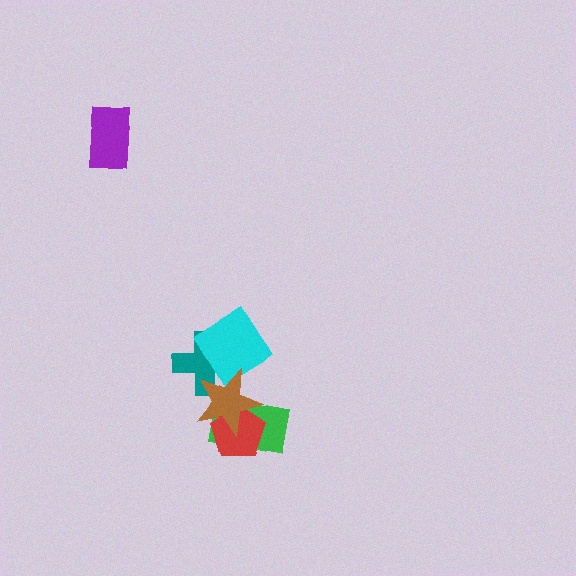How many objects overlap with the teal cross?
2 objects overlap with the teal cross.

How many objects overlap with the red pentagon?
2 objects overlap with the red pentagon.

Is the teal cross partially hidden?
Yes, it is partially covered by another shape.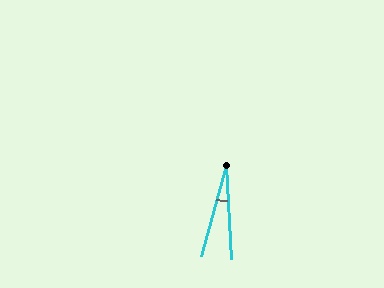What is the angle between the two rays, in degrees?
Approximately 19 degrees.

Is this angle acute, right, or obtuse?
It is acute.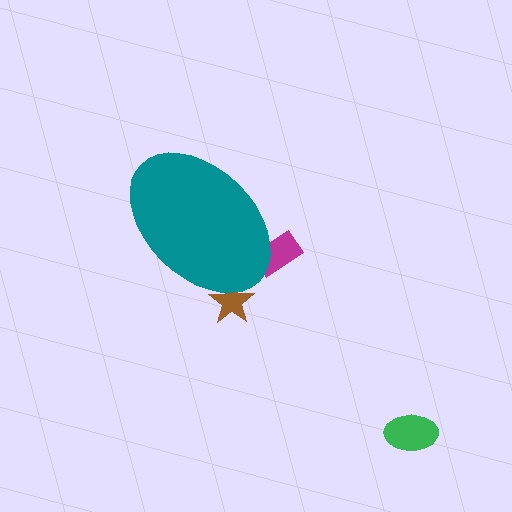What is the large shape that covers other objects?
A teal ellipse.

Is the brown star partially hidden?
Yes, the brown star is partially hidden behind the teal ellipse.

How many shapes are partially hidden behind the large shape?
2 shapes are partially hidden.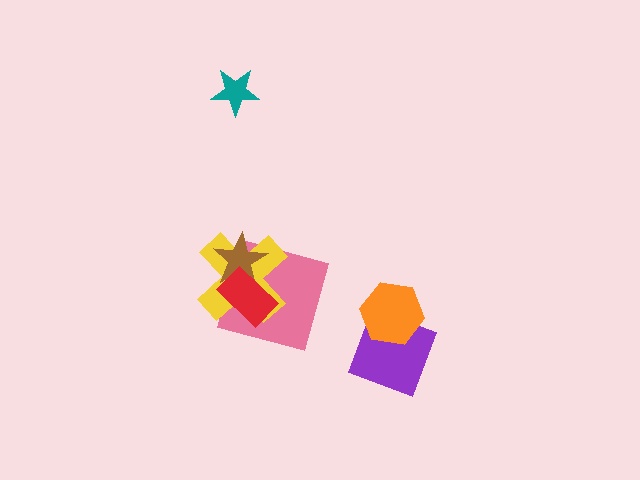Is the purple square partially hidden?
Yes, it is partially covered by another shape.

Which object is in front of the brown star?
The red rectangle is in front of the brown star.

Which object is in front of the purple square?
The orange hexagon is in front of the purple square.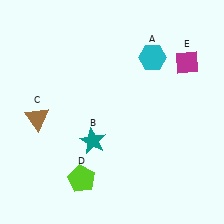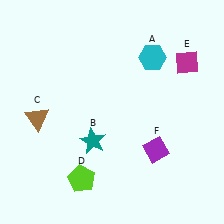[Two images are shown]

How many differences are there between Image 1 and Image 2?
There is 1 difference between the two images.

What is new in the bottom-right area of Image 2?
A purple diamond (F) was added in the bottom-right area of Image 2.